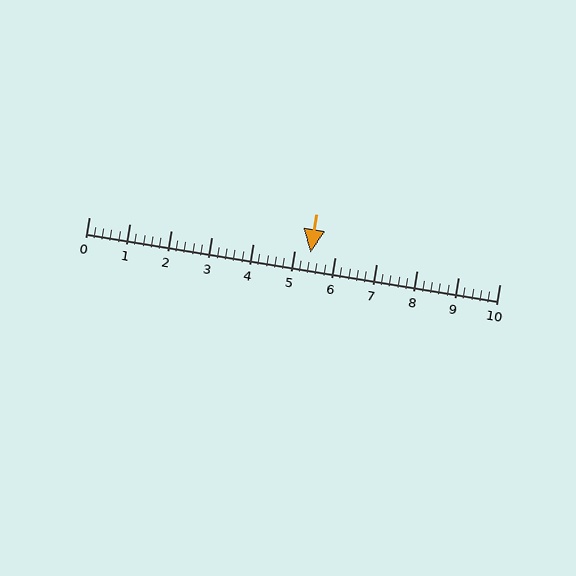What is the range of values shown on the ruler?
The ruler shows values from 0 to 10.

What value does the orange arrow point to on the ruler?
The orange arrow points to approximately 5.4.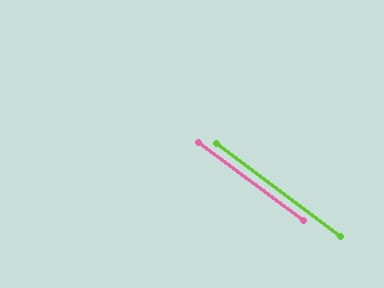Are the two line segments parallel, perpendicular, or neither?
Parallel — their directions differ by only 0.4°.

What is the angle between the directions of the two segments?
Approximately 0 degrees.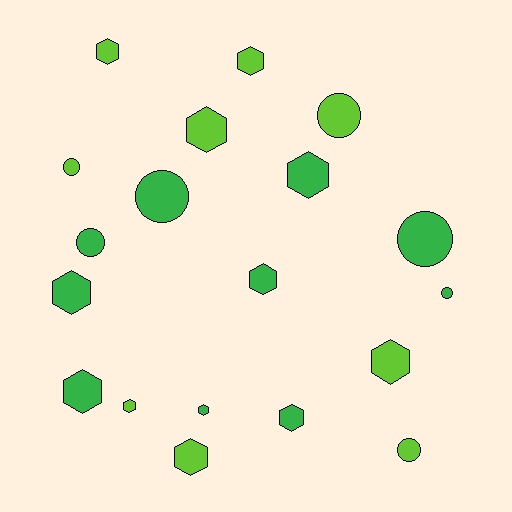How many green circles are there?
There are 4 green circles.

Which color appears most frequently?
Green, with 10 objects.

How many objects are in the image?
There are 19 objects.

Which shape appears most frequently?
Hexagon, with 12 objects.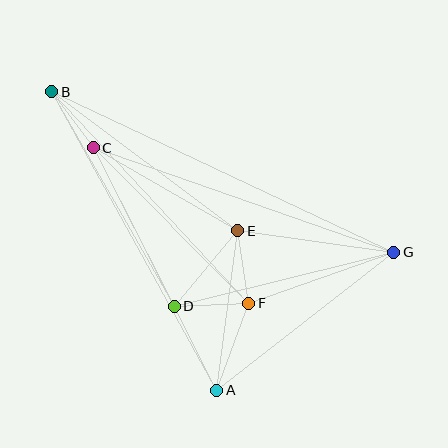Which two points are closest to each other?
Points B and C are closest to each other.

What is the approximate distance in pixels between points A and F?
The distance between A and F is approximately 93 pixels.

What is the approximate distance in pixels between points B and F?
The distance between B and F is approximately 289 pixels.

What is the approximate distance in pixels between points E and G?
The distance between E and G is approximately 157 pixels.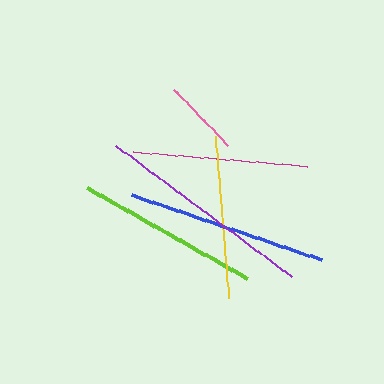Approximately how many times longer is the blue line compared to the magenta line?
The blue line is approximately 1.2 times the length of the magenta line.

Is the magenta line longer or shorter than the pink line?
The magenta line is longer than the pink line.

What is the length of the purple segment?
The purple segment is approximately 220 pixels long.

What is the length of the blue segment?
The blue segment is approximately 201 pixels long.